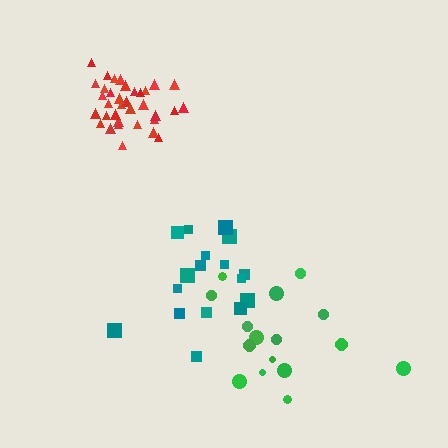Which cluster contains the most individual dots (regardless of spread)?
Red (35).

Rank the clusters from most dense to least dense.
red, teal, green.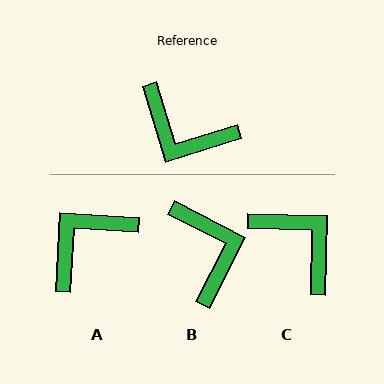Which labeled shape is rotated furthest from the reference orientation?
C, about 161 degrees away.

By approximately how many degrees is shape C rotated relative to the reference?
Approximately 161 degrees counter-clockwise.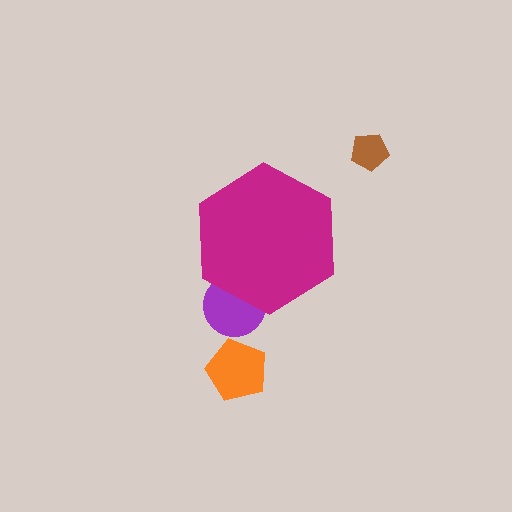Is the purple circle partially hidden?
Yes, the purple circle is partially hidden behind the magenta hexagon.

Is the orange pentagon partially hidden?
No, the orange pentagon is fully visible.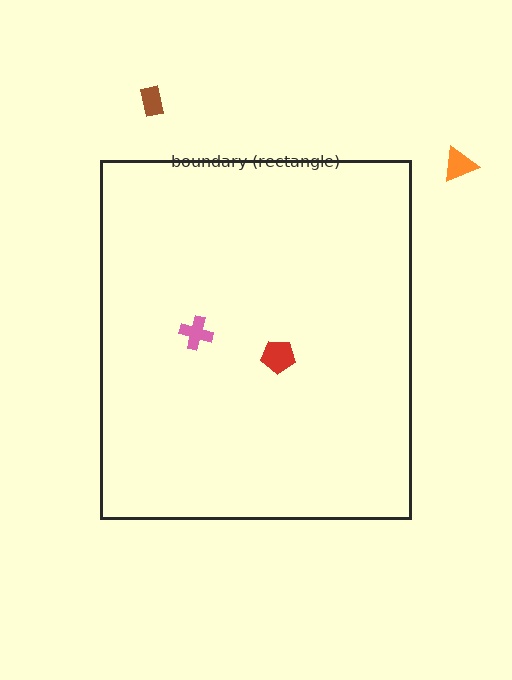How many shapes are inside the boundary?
2 inside, 2 outside.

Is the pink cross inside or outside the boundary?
Inside.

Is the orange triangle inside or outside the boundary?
Outside.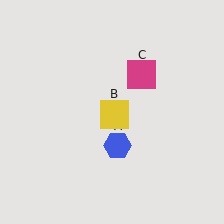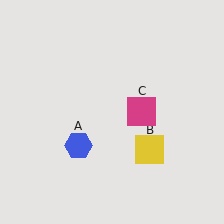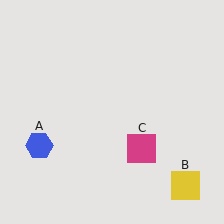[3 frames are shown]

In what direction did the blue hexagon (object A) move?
The blue hexagon (object A) moved left.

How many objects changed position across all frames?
3 objects changed position: blue hexagon (object A), yellow square (object B), magenta square (object C).